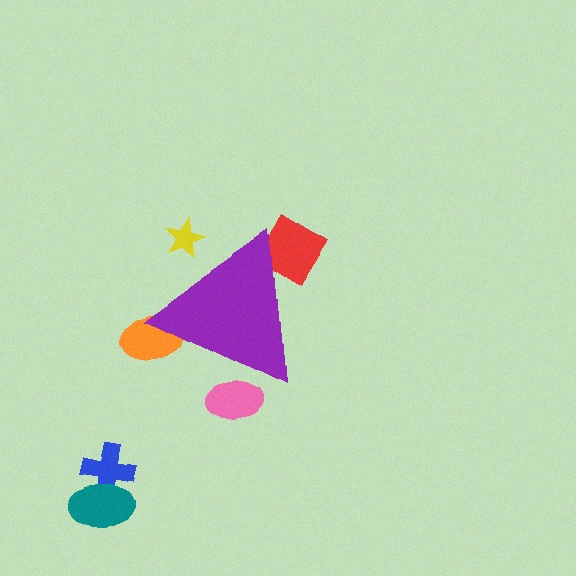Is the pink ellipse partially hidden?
Yes, the pink ellipse is partially hidden behind the purple triangle.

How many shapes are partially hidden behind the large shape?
4 shapes are partially hidden.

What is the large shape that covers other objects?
A purple triangle.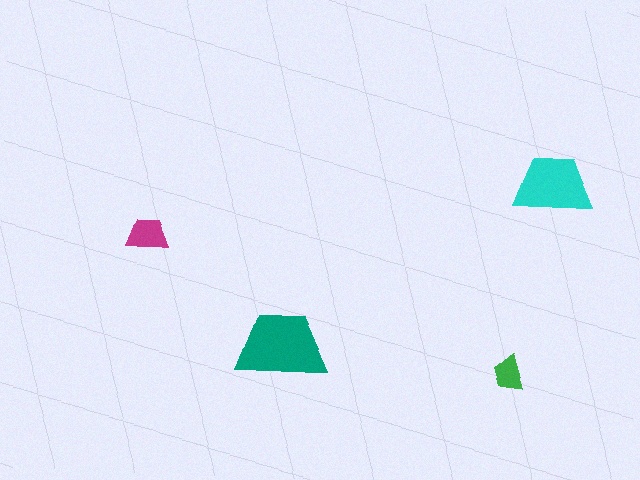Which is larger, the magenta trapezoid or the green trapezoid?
The magenta one.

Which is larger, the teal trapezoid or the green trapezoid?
The teal one.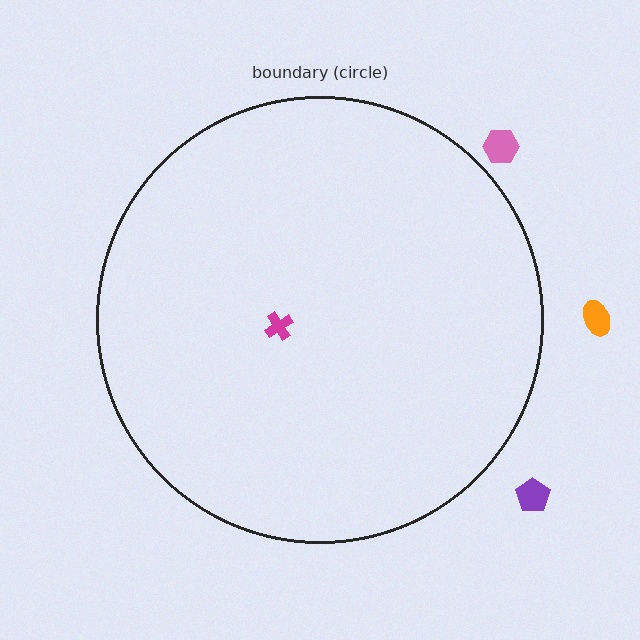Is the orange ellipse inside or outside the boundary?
Outside.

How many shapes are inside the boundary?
1 inside, 3 outside.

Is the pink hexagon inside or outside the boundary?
Outside.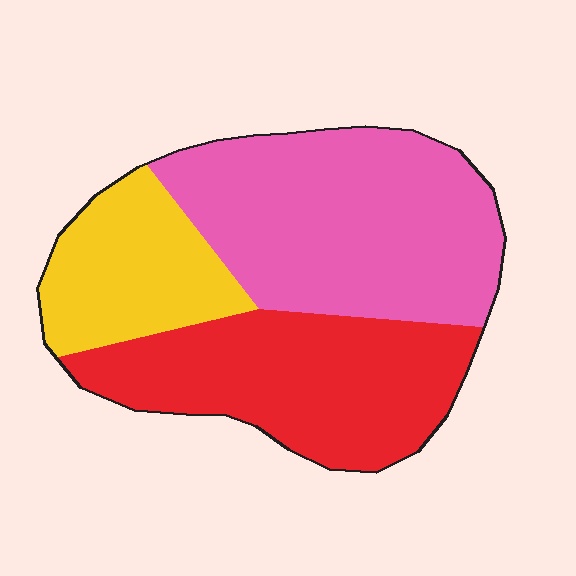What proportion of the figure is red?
Red covers 35% of the figure.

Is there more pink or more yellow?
Pink.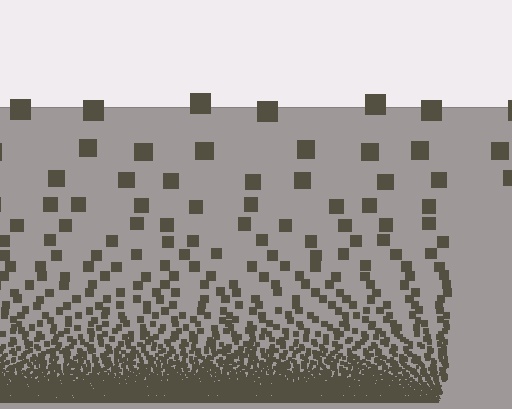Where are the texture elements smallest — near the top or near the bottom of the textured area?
Near the bottom.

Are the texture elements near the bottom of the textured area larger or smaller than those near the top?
Smaller. The gradient is inverted — elements near the bottom are smaller and denser.